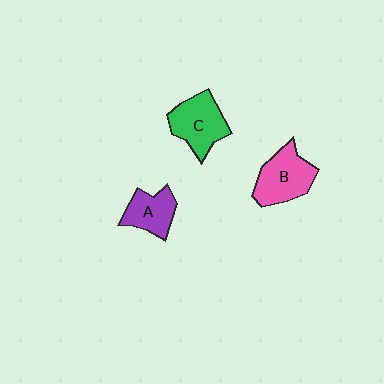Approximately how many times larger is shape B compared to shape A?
Approximately 1.4 times.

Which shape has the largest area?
Shape B (pink).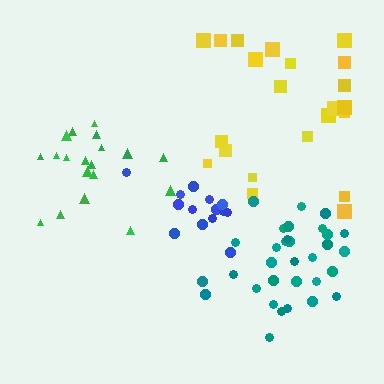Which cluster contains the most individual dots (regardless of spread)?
Teal (33).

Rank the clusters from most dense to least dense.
teal, blue, green, yellow.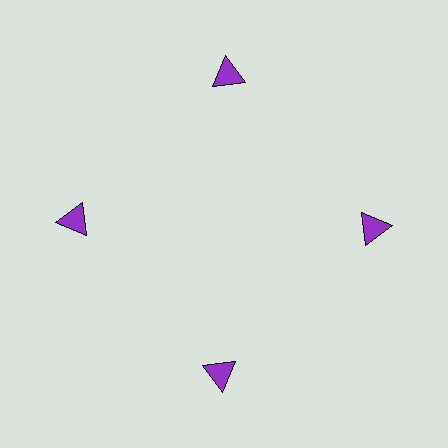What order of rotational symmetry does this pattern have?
This pattern has 4-fold rotational symmetry.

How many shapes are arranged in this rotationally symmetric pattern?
There are 4 shapes, arranged in 4 groups of 1.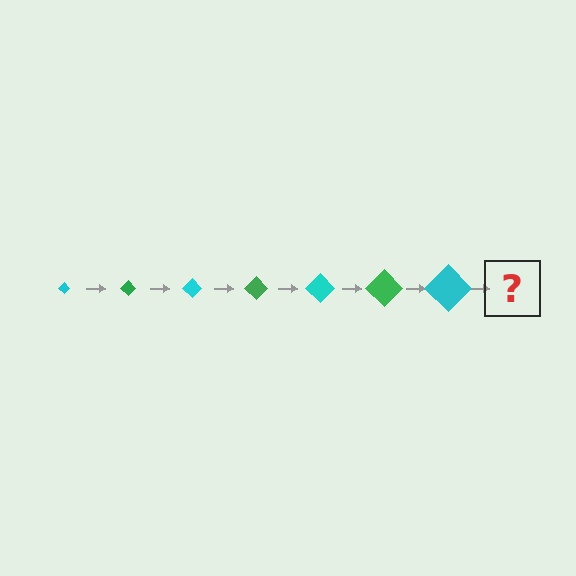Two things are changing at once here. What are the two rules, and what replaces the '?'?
The two rules are that the diamond grows larger each step and the color cycles through cyan and green. The '?' should be a green diamond, larger than the previous one.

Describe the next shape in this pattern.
It should be a green diamond, larger than the previous one.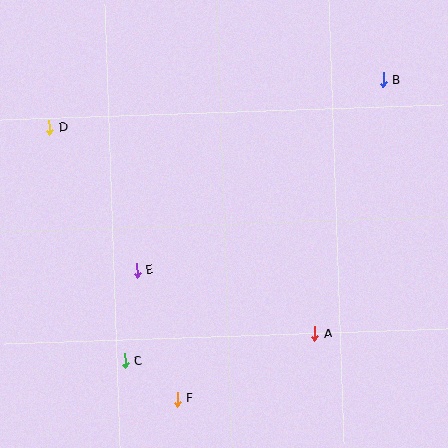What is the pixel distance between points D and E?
The distance between D and E is 168 pixels.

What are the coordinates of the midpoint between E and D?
The midpoint between E and D is at (93, 199).